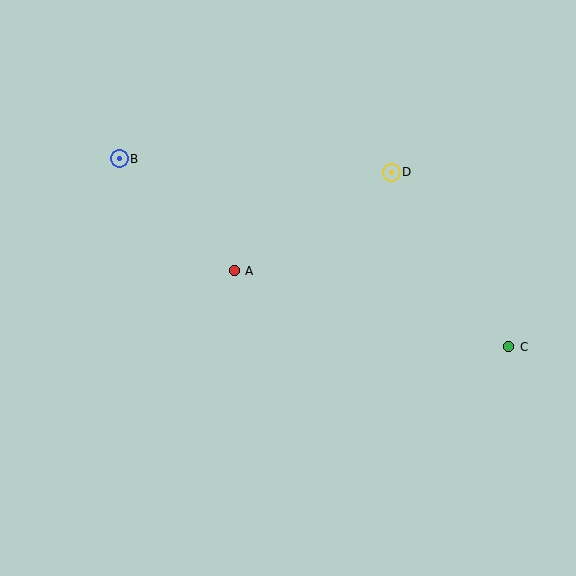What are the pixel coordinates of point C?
Point C is at (509, 347).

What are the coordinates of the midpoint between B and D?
The midpoint between B and D is at (255, 166).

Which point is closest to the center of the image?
Point A at (234, 271) is closest to the center.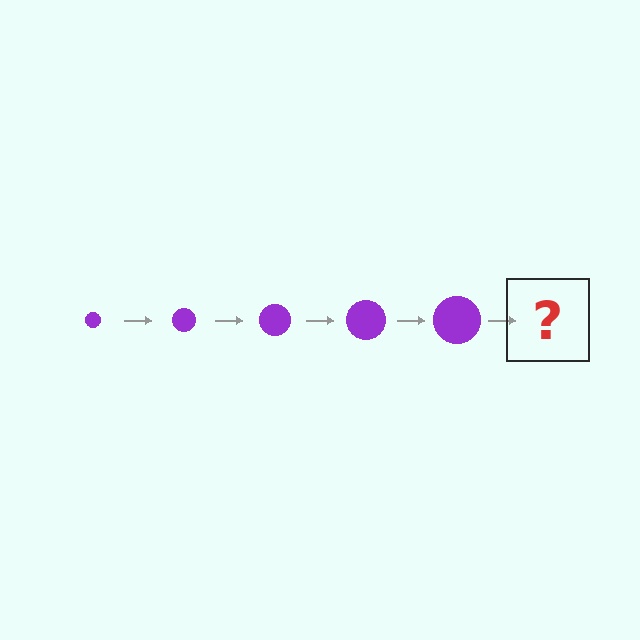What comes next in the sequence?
The next element should be a purple circle, larger than the previous one.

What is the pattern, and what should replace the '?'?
The pattern is that the circle gets progressively larger each step. The '?' should be a purple circle, larger than the previous one.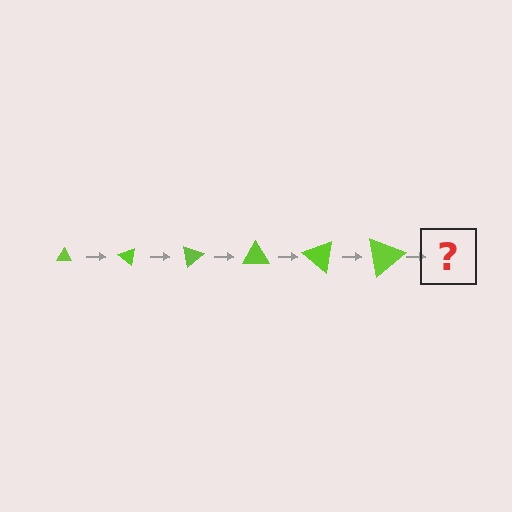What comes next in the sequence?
The next element should be a triangle, larger than the previous one and rotated 240 degrees from the start.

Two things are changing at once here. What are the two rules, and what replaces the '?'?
The two rules are that the triangle grows larger each step and it rotates 40 degrees each step. The '?' should be a triangle, larger than the previous one and rotated 240 degrees from the start.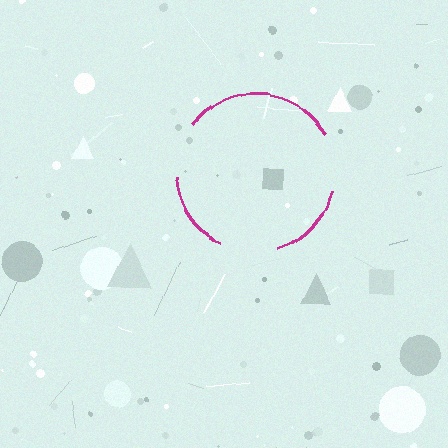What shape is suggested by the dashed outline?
The dashed outline suggests a circle.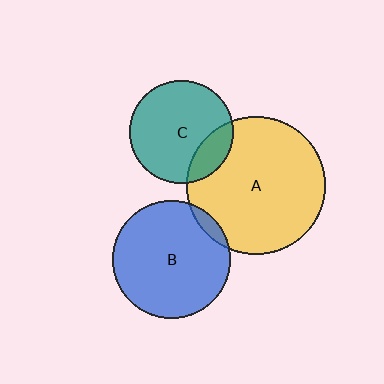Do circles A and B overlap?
Yes.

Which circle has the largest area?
Circle A (yellow).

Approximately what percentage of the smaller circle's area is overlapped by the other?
Approximately 5%.